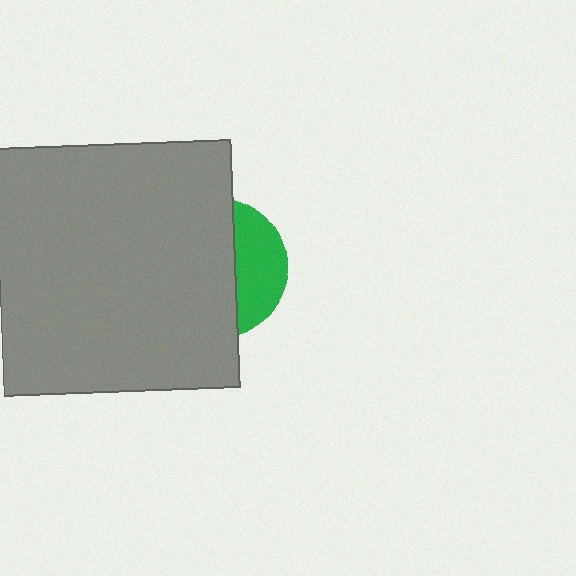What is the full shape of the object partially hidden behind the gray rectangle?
The partially hidden object is a green circle.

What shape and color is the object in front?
The object in front is a gray rectangle.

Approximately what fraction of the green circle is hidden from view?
Roughly 66% of the green circle is hidden behind the gray rectangle.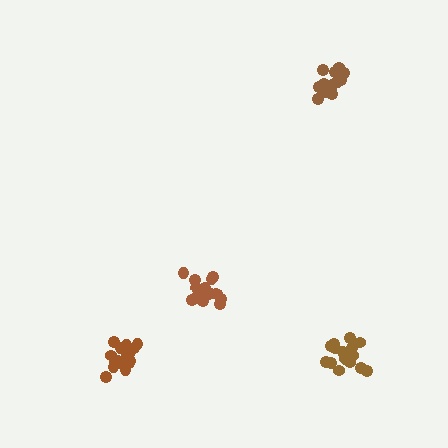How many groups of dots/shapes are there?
There are 4 groups.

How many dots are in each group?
Group 1: 20 dots, Group 2: 16 dots, Group 3: 15 dots, Group 4: 20 dots (71 total).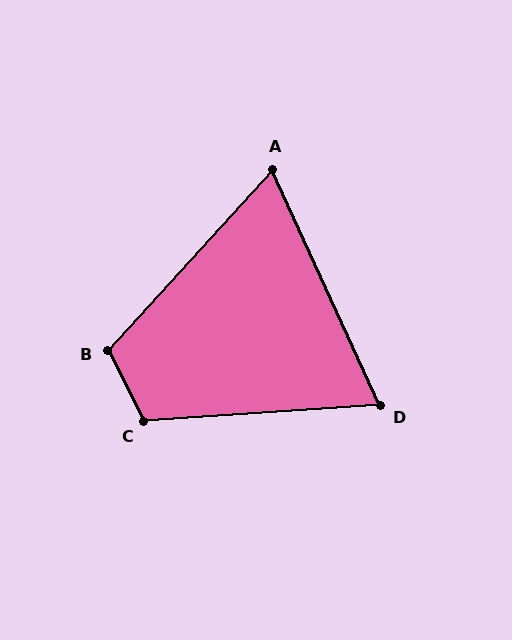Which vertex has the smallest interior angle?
A, at approximately 67 degrees.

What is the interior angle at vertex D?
Approximately 69 degrees (acute).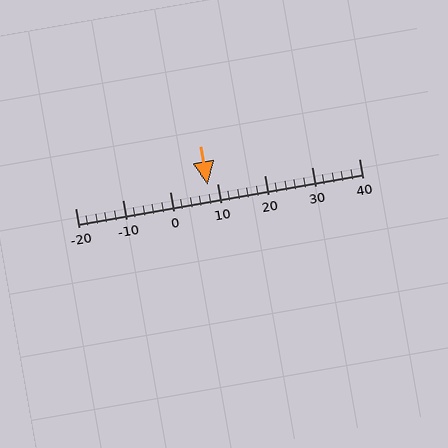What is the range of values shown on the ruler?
The ruler shows values from -20 to 40.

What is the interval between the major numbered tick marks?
The major tick marks are spaced 10 units apart.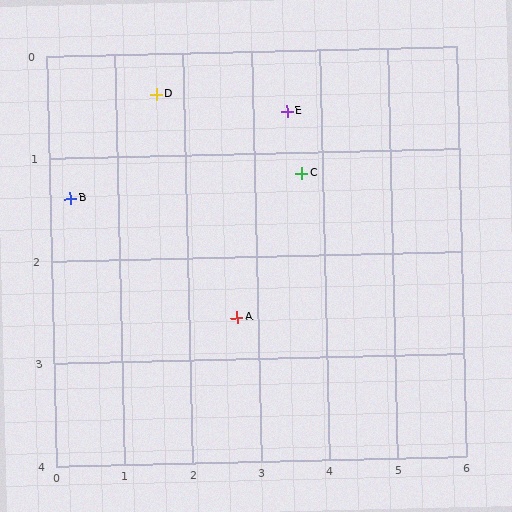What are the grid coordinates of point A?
Point A is at approximately (2.7, 2.6).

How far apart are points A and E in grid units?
Points A and E are about 2.2 grid units apart.